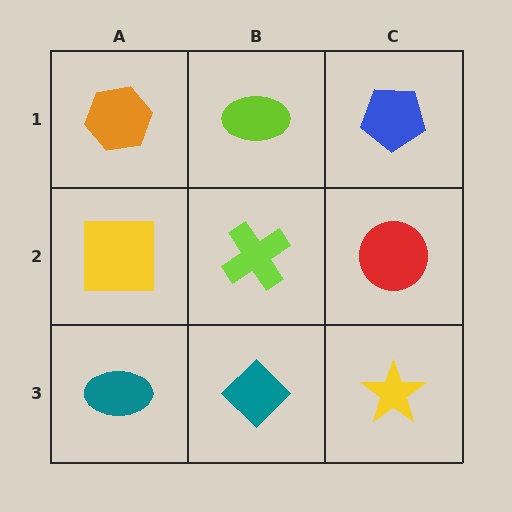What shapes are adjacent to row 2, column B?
A lime ellipse (row 1, column B), a teal diamond (row 3, column B), a yellow square (row 2, column A), a red circle (row 2, column C).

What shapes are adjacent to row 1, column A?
A yellow square (row 2, column A), a lime ellipse (row 1, column B).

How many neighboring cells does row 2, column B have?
4.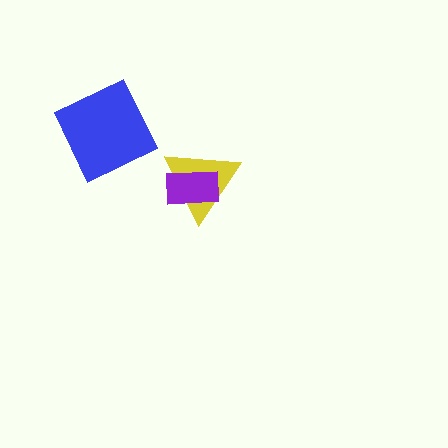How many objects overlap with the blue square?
0 objects overlap with the blue square.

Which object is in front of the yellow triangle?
The purple rectangle is in front of the yellow triangle.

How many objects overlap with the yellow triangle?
1 object overlaps with the yellow triangle.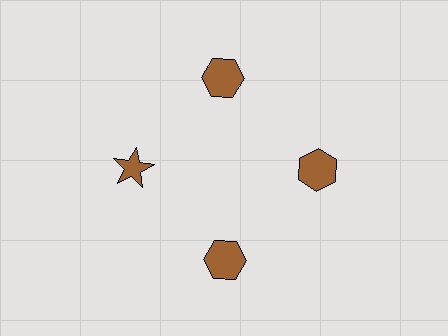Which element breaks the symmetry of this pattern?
The brown star at roughly the 9 o'clock position breaks the symmetry. All other shapes are brown hexagons.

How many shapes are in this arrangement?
There are 4 shapes arranged in a ring pattern.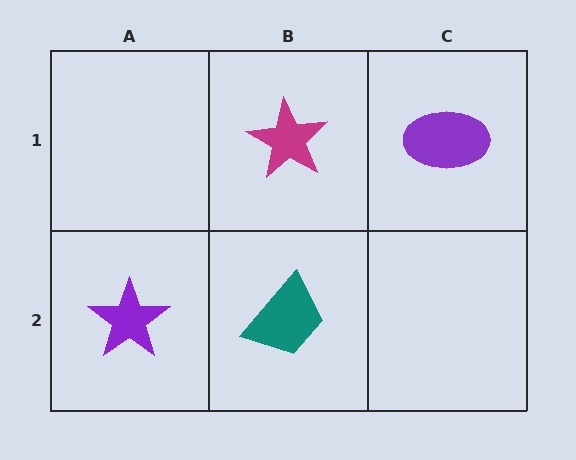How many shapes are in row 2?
2 shapes.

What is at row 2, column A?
A purple star.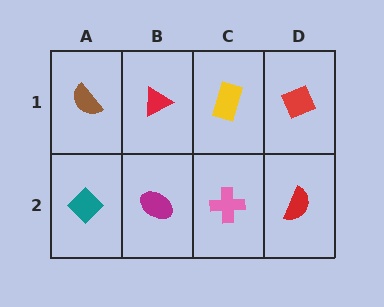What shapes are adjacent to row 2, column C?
A yellow rectangle (row 1, column C), a magenta ellipse (row 2, column B), a red semicircle (row 2, column D).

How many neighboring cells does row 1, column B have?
3.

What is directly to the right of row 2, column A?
A magenta ellipse.